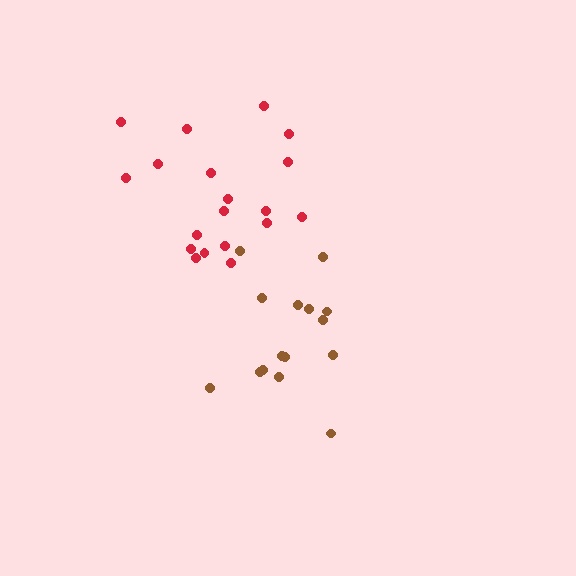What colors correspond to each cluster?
The clusters are colored: brown, red.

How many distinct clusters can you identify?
There are 2 distinct clusters.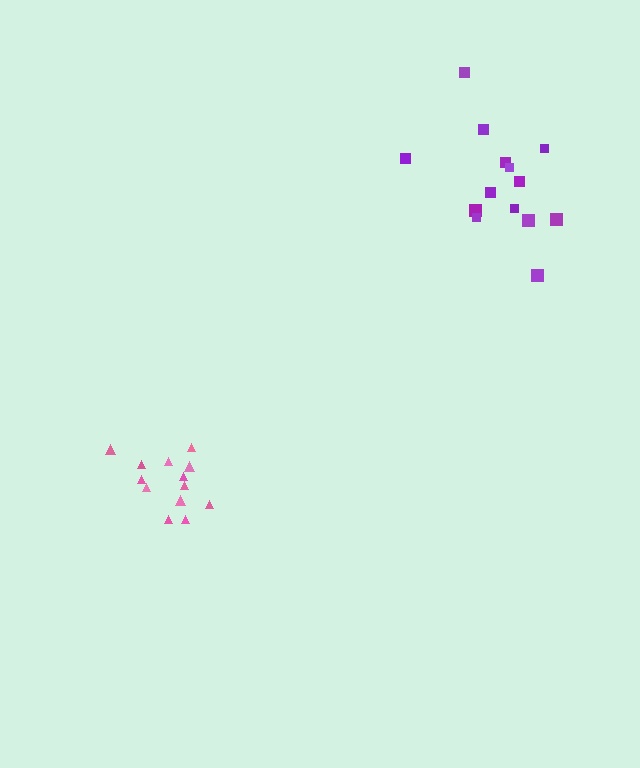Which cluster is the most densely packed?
Pink.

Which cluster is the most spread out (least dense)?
Purple.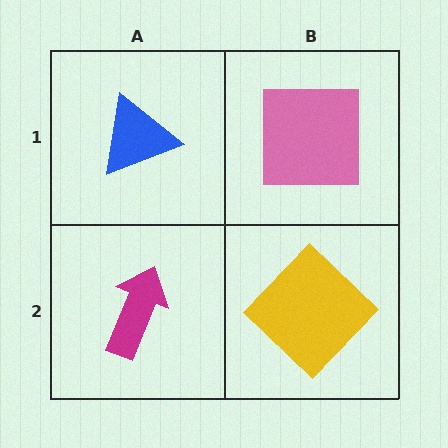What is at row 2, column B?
A yellow diamond.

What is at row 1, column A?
A blue triangle.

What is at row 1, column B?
A pink square.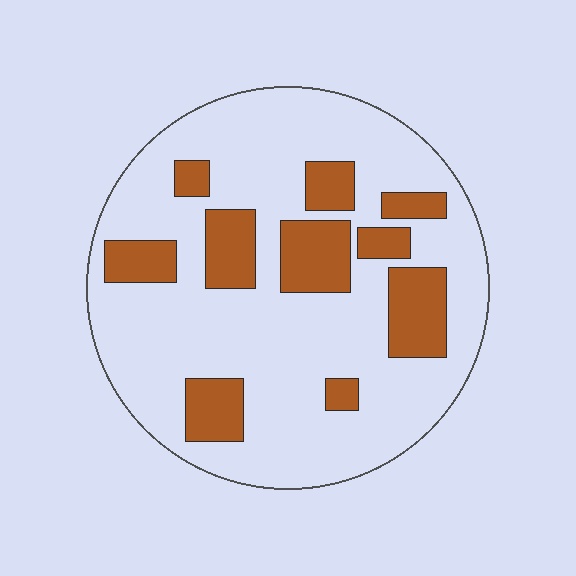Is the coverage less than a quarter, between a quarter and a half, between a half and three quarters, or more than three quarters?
Less than a quarter.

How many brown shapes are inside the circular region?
10.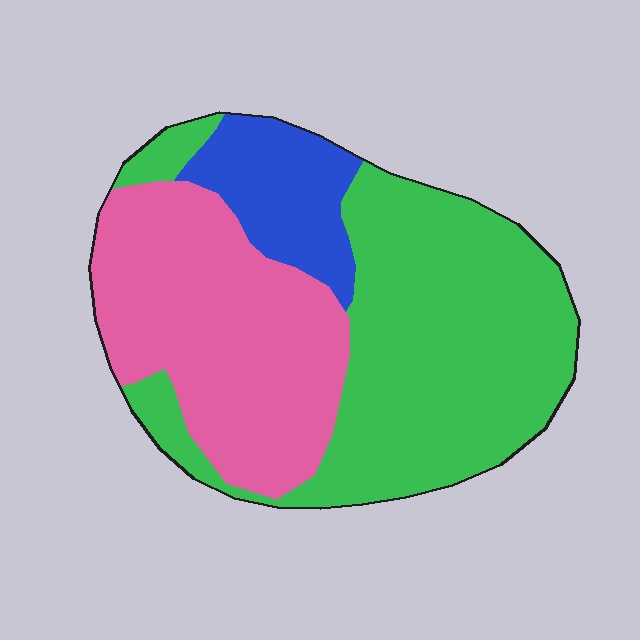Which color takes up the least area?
Blue, at roughly 15%.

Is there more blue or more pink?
Pink.